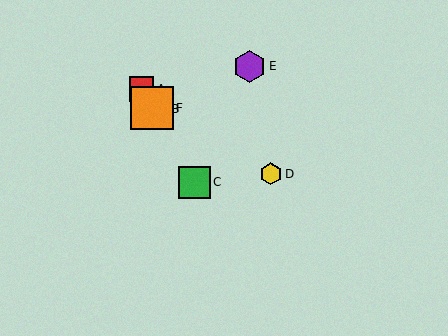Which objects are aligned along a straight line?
Objects A, B, C, F are aligned along a straight line.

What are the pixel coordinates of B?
Object B is at (153, 109).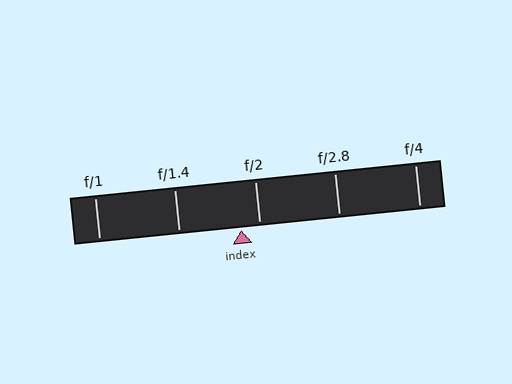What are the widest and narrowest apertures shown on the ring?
The widest aperture shown is f/1 and the narrowest is f/4.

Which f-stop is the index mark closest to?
The index mark is closest to f/2.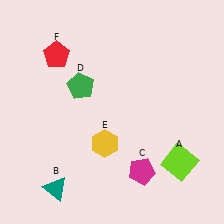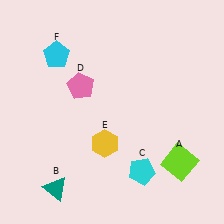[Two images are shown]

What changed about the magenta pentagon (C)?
In Image 1, C is magenta. In Image 2, it changed to cyan.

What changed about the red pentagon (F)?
In Image 1, F is red. In Image 2, it changed to cyan.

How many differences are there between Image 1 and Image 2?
There are 3 differences between the two images.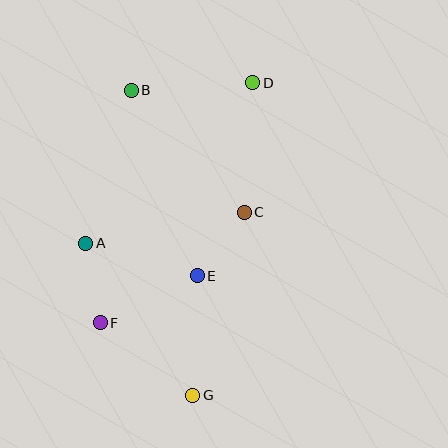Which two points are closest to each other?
Points C and E are closest to each other.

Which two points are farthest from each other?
Points D and G are farthest from each other.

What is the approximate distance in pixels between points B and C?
The distance between B and C is approximately 167 pixels.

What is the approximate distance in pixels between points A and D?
The distance between A and D is approximately 232 pixels.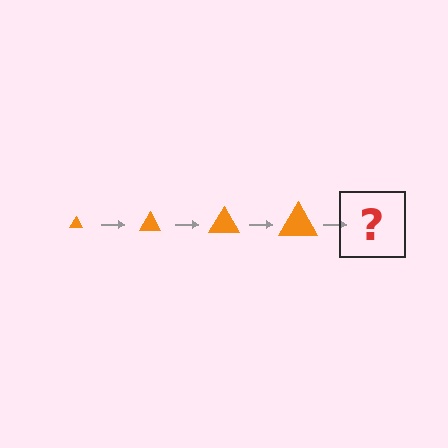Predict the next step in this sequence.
The next step is an orange triangle, larger than the previous one.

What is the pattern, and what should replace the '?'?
The pattern is that the triangle gets progressively larger each step. The '?' should be an orange triangle, larger than the previous one.